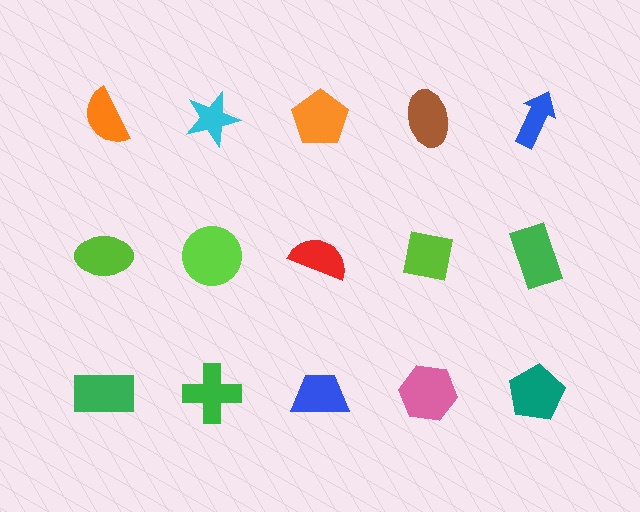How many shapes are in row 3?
5 shapes.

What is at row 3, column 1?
A green rectangle.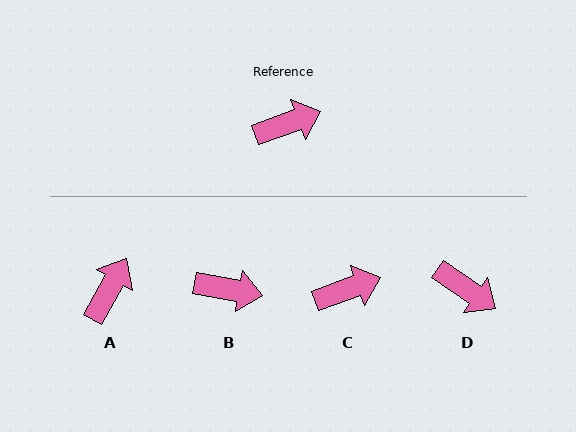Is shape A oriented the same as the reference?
No, it is off by about 41 degrees.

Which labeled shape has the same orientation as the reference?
C.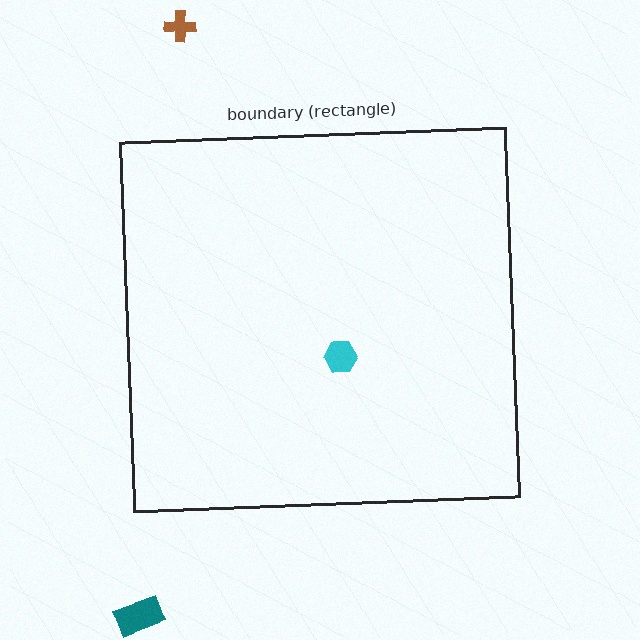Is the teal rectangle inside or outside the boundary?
Outside.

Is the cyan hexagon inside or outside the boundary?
Inside.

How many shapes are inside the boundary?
1 inside, 2 outside.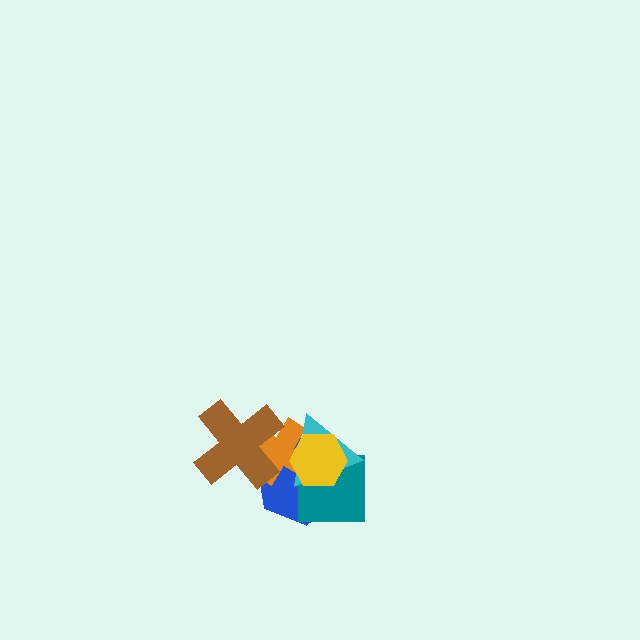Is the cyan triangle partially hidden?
Yes, it is partially covered by another shape.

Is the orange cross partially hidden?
Yes, it is partially covered by another shape.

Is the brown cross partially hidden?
No, no other shape covers it.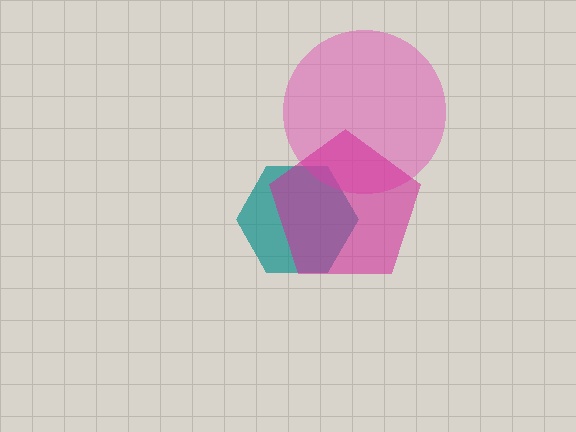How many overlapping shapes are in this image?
There are 3 overlapping shapes in the image.